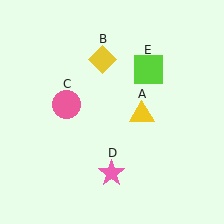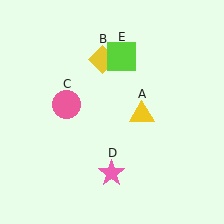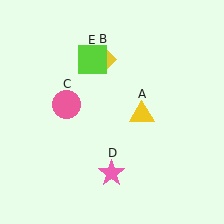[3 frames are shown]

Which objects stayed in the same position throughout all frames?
Yellow triangle (object A) and yellow diamond (object B) and pink circle (object C) and pink star (object D) remained stationary.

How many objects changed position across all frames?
1 object changed position: lime square (object E).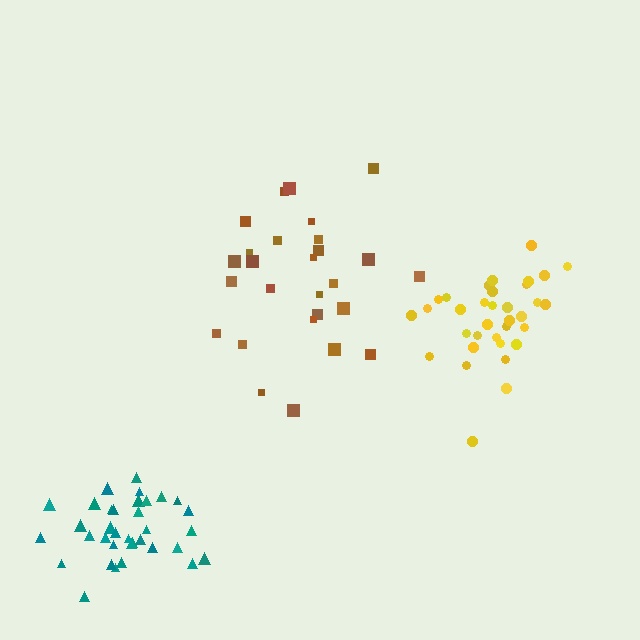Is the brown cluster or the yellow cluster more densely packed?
Yellow.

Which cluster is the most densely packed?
Yellow.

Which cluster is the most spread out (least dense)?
Brown.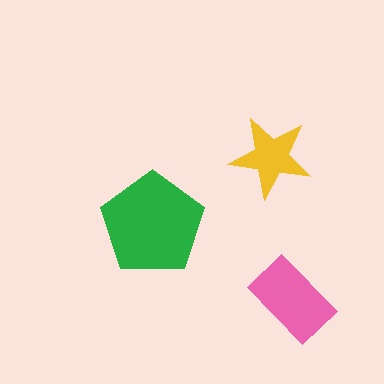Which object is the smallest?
The yellow star.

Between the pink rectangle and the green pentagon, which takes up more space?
The green pentagon.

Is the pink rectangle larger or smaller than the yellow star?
Larger.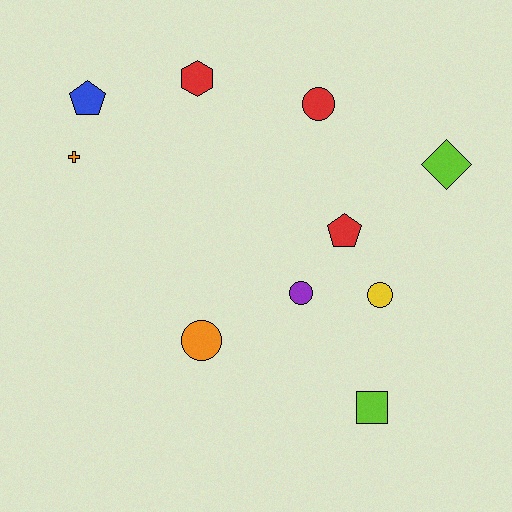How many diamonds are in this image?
There is 1 diamond.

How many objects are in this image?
There are 10 objects.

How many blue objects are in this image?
There is 1 blue object.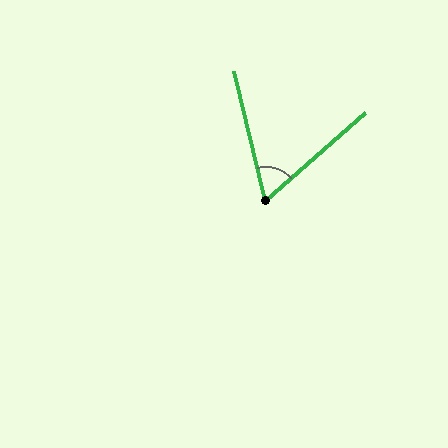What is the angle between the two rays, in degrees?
Approximately 62 degrees.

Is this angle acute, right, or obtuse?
It is acute.